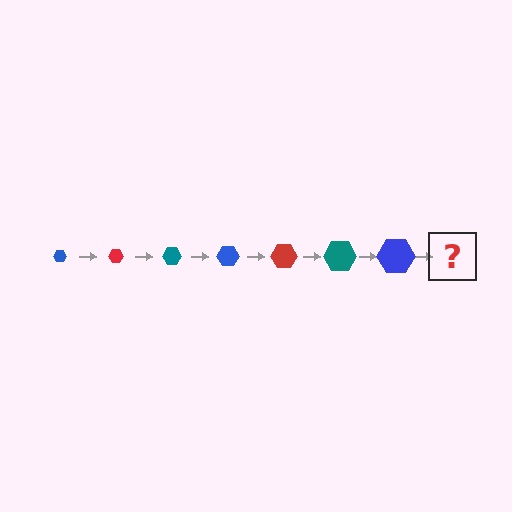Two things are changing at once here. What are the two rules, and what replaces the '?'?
The two rules are that the hexagon grows larger each step and the color cycles through blue, red, and teal. The '?' should be a red hexagon, larger than the previous one.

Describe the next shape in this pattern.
It should be a red hexagon, larger than the previous one.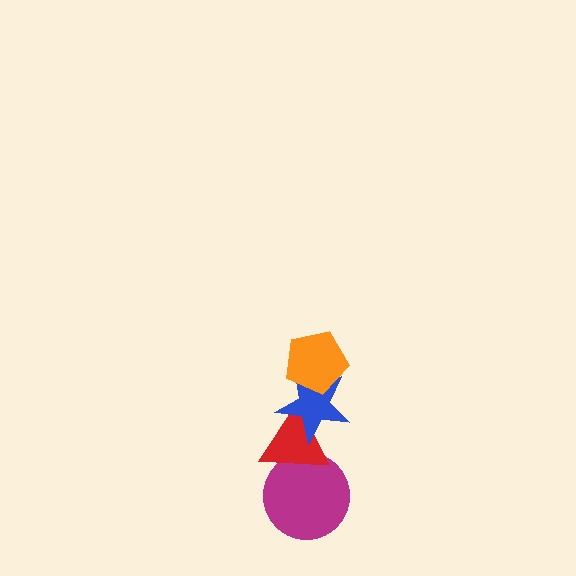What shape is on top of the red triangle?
The blue star is on top of the red triangle.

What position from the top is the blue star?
The blue star is 2nd from the top.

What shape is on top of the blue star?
The orange pentagon is on top of the blue star.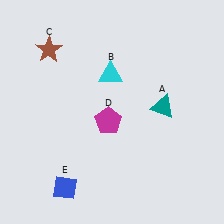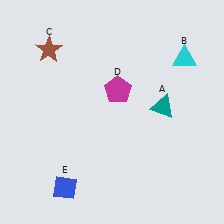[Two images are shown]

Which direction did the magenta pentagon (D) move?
The magenta pentagon (D) moved up.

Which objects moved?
The objects that moved are: the cyan triangle (B), the magenta pentagon (D).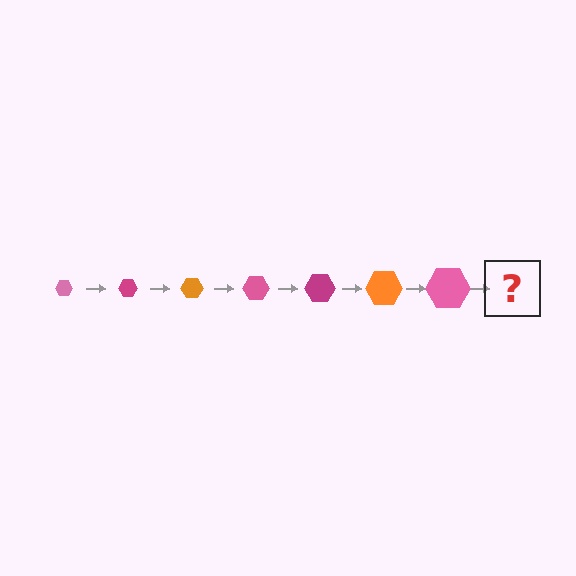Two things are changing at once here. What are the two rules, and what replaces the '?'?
The two rules are that the hexagon grows larger each step and the color cycles through pink, magenta, and orange. The '?' should be a magenta hexagon, larger than the previous one.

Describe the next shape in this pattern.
It should be a magenta hexagon, larger than the previous one.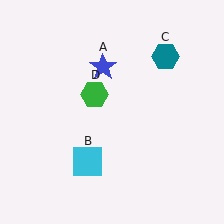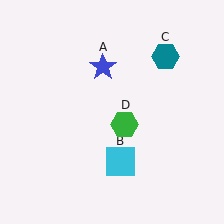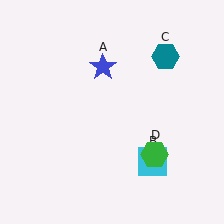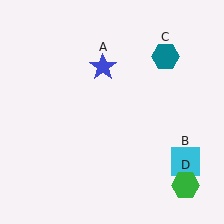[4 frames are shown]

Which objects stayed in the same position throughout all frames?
Blue star (object A) and teal hexagon (object C) remained stationary.